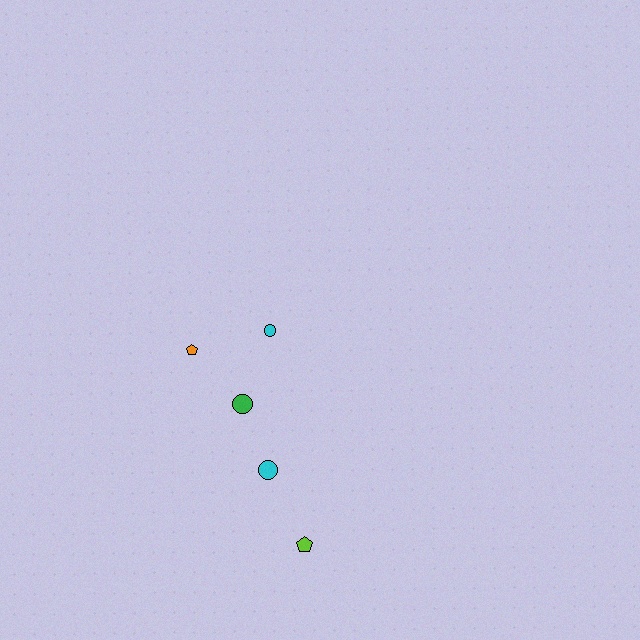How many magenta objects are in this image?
There are no magenta objects.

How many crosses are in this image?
There are no crosses.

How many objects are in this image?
There are 5 objects.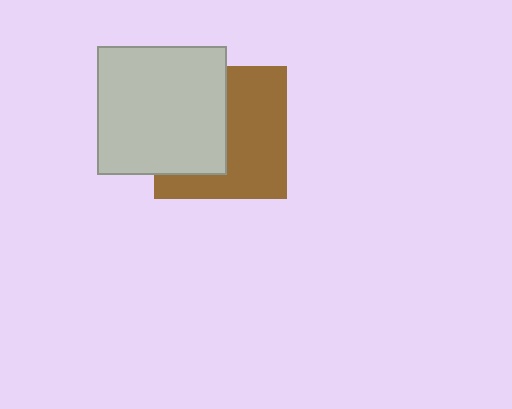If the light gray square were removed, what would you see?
You would see the complete brown square.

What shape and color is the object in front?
The object in front is a light gray square.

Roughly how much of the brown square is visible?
About half of it is visible (roughly 55%).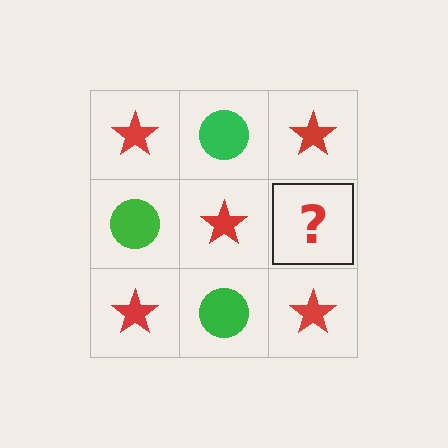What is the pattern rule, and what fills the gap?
The rule is that it alternates red star and green circle in a checkerboard pattern. The gap should be filled with a green circle.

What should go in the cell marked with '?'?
The missing cell should contain a green circle.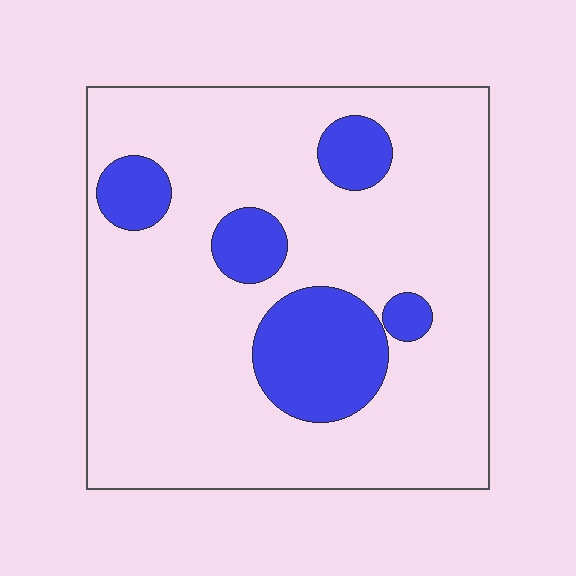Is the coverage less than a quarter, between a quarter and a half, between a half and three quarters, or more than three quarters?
Less than a quarter.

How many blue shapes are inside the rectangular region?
5.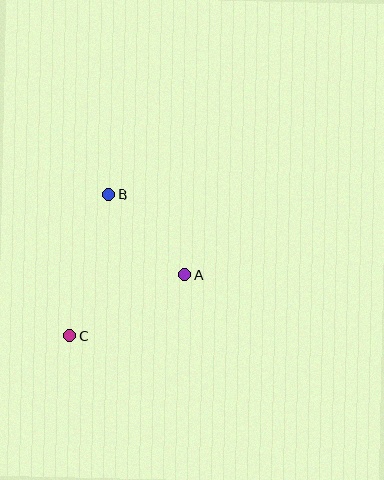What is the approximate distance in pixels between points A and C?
The distance between A and C is approximately 131 pixels.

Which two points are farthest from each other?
Points B and C are farthest from each other.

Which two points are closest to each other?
Points A and B are closest to each other.